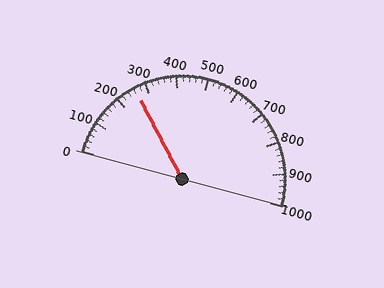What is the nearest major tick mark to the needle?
The nearest major tick mark is 300.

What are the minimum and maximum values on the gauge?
The gauge ranges from 0 to 1000.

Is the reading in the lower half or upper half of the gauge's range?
The reading is in the lower half of the range (0 to 1000).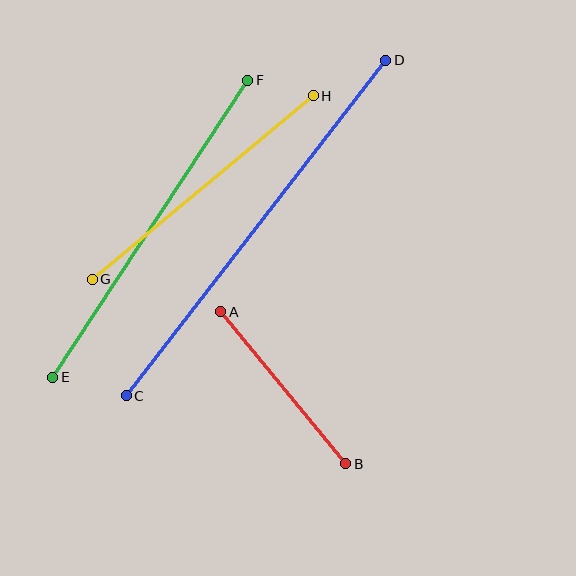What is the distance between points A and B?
The distance is approximately 197 pixels.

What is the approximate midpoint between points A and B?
The midpoint is at approximately (283, 388) pixels.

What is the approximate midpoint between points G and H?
The midpoint is at approximately (203, 188) pixels.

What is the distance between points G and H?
The distance is approximately 287 pixels.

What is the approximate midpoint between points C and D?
The midpoint is at approximately (256, 228) pixels.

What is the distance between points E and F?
The distance is approximately 355 pixels.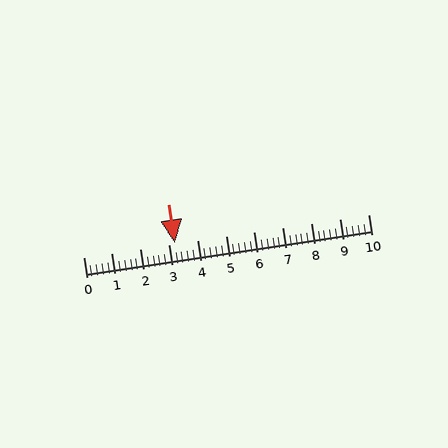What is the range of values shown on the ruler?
The ruler shows values from 0 to 10.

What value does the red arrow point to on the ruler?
The red arrow points to approximately 3.2.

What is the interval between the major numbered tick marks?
The major tick marks are spaced 1 units apart.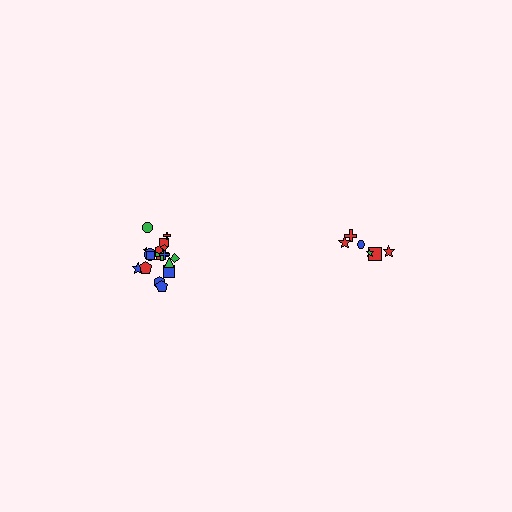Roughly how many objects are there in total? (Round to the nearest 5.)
Roughly 25 objects in total.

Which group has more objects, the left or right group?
The left group.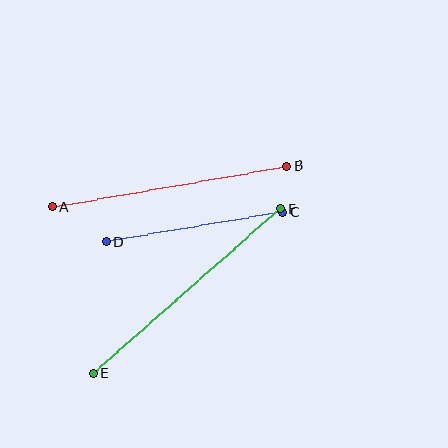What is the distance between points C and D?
The distance is approximately 179 pixels.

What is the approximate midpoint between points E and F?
The midpoint is at approximately (187, 291) pixels.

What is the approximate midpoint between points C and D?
The midpoint is at approximately (195, 227) pixels.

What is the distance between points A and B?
The distance is approximately 238 pixels.